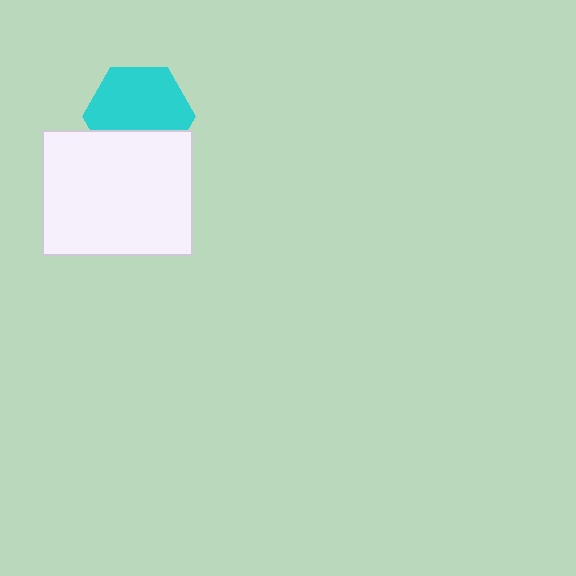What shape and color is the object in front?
The object in front is a white rectangle.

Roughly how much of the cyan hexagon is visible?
Most of it is visible (roughly 67%).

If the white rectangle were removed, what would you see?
You would see the complete cyan hexagon.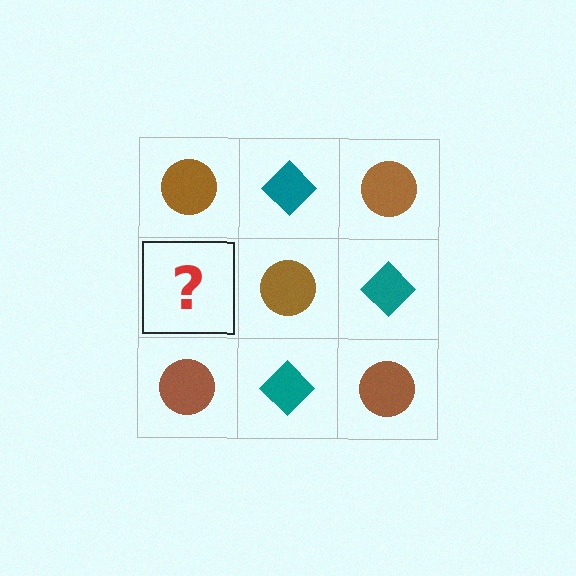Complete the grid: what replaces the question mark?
The question mark should be replaced with a teal diamond.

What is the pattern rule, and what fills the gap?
The rule is that it alternates brown circle and teal diamond in a checkerboard pattern. The gap should be filled with a teal diamond.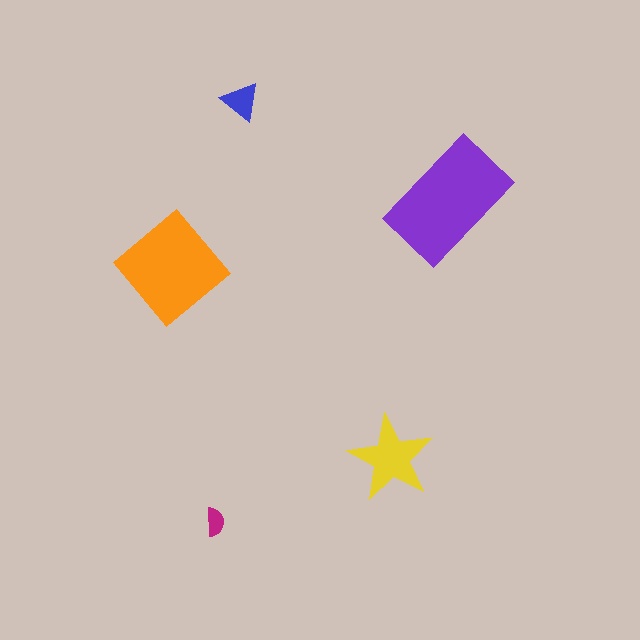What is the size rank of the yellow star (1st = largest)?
3rd.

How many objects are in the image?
There are 5 objects in the image.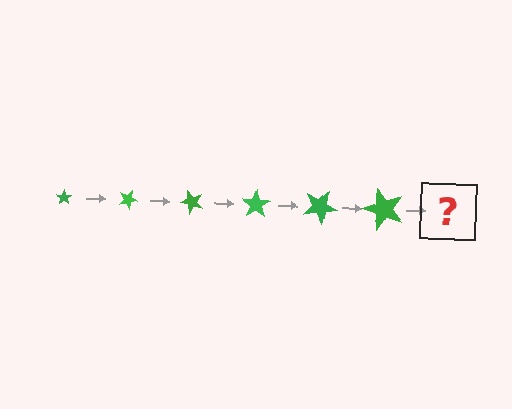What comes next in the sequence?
The next element should be a star, larger than the previous one and rotated 150 degrees from the start.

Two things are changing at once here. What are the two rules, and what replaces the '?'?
The two rules are that the star grows larger each step and it rotates 25 degrees each step. The '?' should be a star, larger than the previous one and rotated 150 degrees from the start.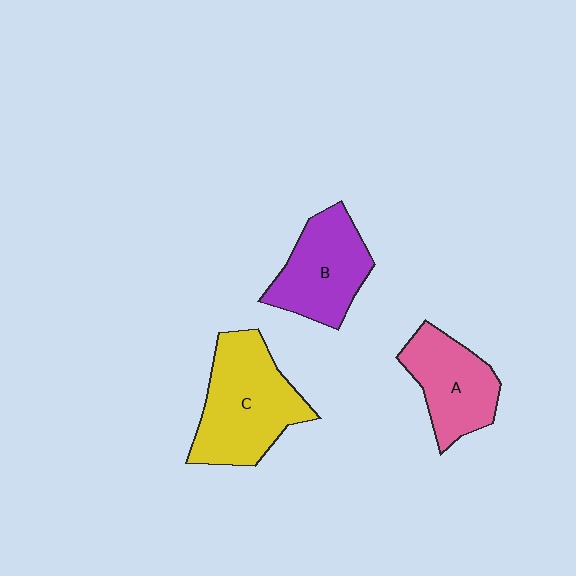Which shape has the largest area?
Shape C (yellow).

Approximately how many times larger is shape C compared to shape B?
Approximately 1.3 times.